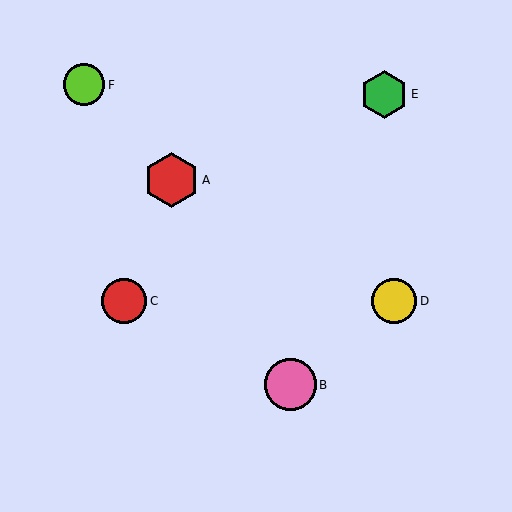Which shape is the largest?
The red hexagon (labeled A) is the largest.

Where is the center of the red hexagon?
The center of the red hexagon is at (172, 180).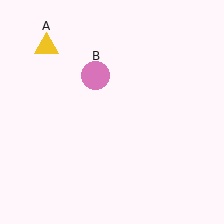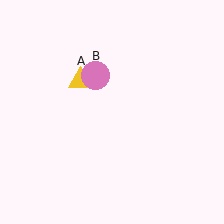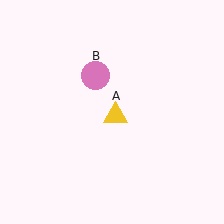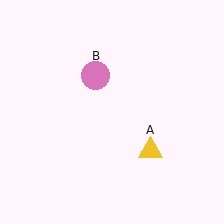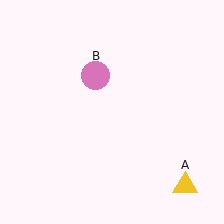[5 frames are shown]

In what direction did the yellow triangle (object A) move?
The yellow triangle (object A) moved down and to the right.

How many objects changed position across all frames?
1 object changed position: yellow triangle (object A).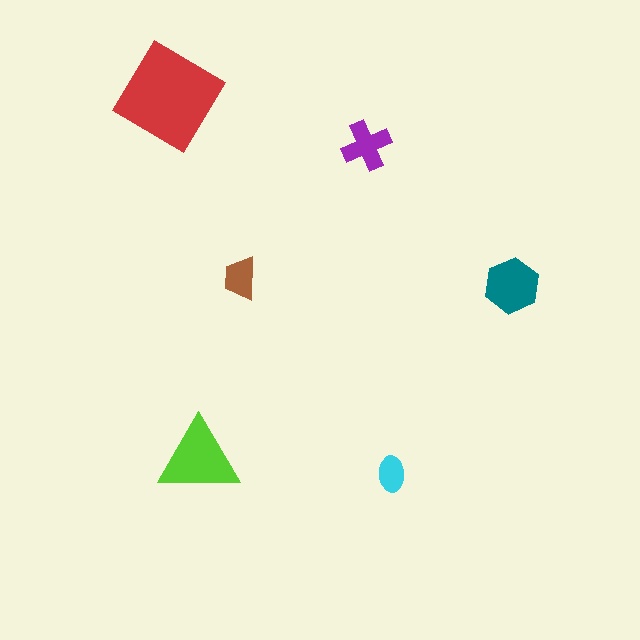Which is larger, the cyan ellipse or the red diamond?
The red diamond.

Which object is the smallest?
The cyan ellipse.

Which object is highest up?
The red diamond is topmost.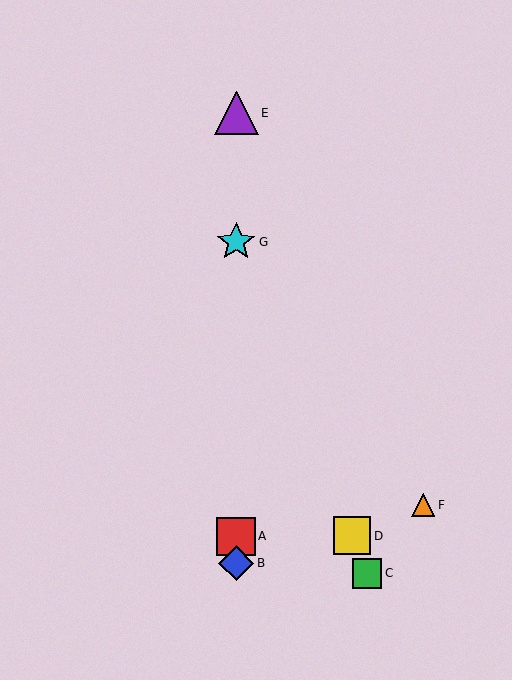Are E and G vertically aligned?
Yes, both are at x≈236.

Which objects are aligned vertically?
Objects A, B, E, G are aligned vertically.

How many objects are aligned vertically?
4 objects (A, B, E, G) are aligned vertically.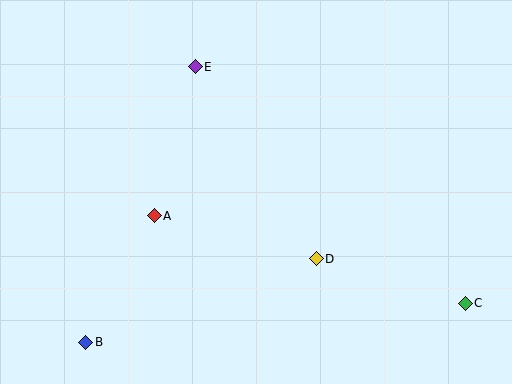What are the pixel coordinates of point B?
Point B is at (86, 342).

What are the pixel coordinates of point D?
Point D is at (316, 259).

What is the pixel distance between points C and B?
The distance between C and B is 381 pixels.